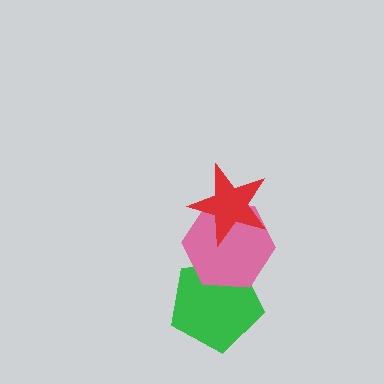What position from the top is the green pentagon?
The green pentagon is 3rd from the top.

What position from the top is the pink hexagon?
The pink hexagon is 2nd from the top.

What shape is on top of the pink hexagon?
The red star is on top of the pink hexagon.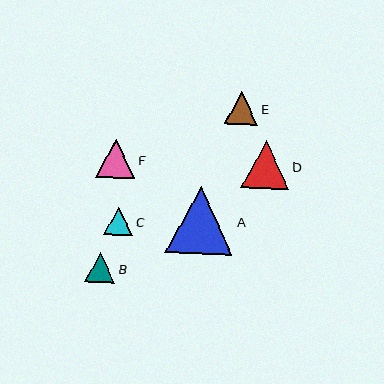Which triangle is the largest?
Triangle A is the largest with a size of approximately 67 pixels.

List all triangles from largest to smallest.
From largest to smallest: A, D, F, E, B, C.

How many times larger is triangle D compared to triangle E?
Triangle D is approximately 1.4 times the size of triangle E.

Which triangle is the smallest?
Triangle C is the smallest with a size of approximately 28 pixels.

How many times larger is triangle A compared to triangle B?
Triangle A is approximately 2.2 times the size of triangle B.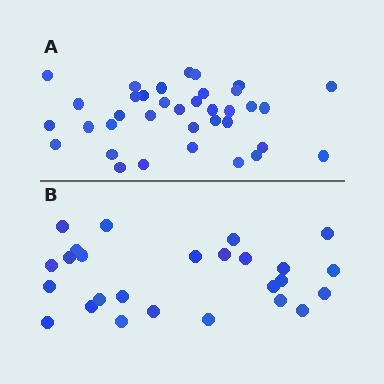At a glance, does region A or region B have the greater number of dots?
Region A (the top region) has more dots.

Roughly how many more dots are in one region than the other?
Region A has roughly 10 or so more dots than region B.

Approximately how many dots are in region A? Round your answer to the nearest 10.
About 40 dots. (The exact count is 36, which rounds to 40.)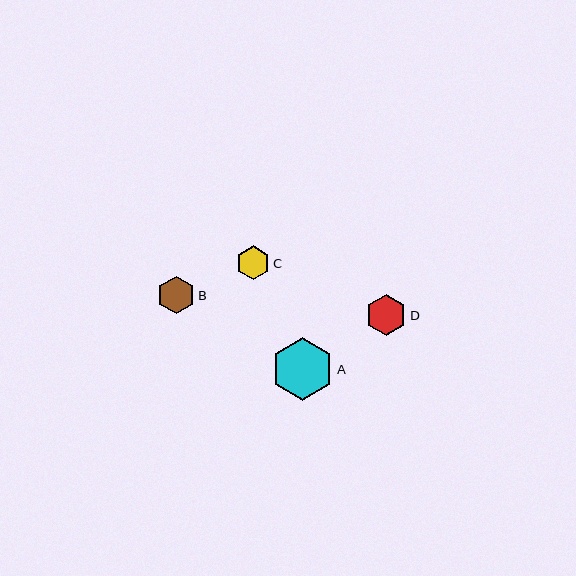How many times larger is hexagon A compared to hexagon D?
Hexagon A is approximately 1.5 times the size of hexagon D.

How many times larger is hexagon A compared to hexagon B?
Hexagon A is approximately 1.7 times the size of hexagon B.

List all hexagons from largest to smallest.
From largest to smallest: A, D, B, C.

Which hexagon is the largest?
Hexagon A is the largest with a size of approximately 63 pixels.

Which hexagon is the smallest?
Hexagon C is the smallest with a size of approximately 34 pixels.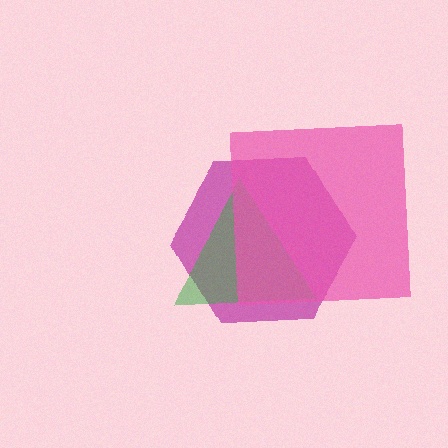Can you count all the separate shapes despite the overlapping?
Yes, there are 3 separate shapes.